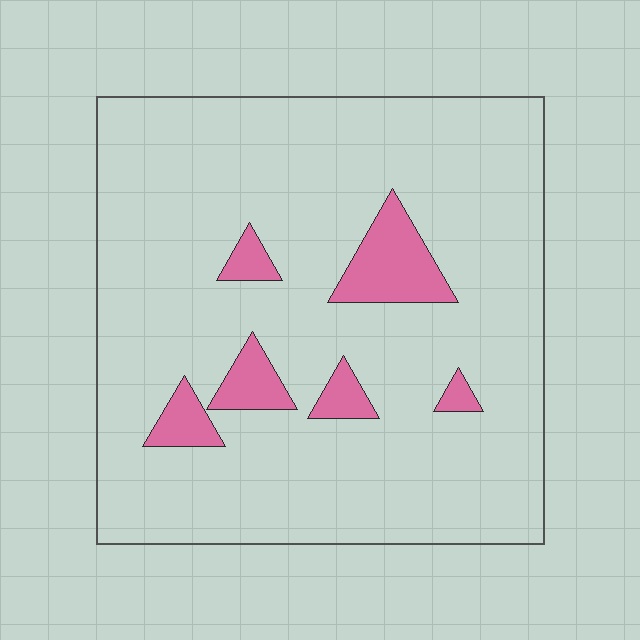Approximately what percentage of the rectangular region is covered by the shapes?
Approximately 10%.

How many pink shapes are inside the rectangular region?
6.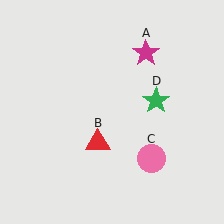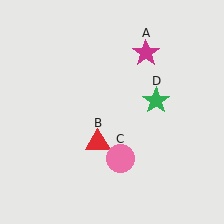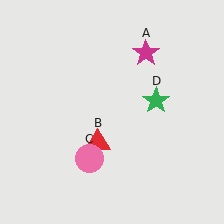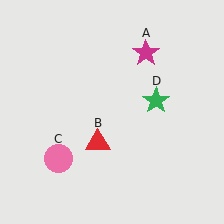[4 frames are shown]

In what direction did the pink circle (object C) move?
The pink circle (object C) moved left.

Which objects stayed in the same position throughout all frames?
Magenta star (object A) and red triangle (object B) and green star (object D) remained stationary.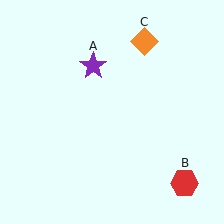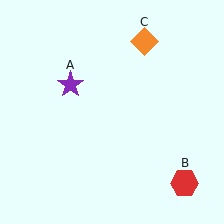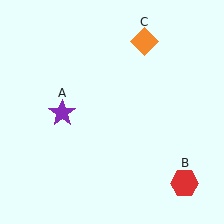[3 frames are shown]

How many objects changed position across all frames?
1 object changed position: purple star (object A).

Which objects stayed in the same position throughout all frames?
Red hexagon (object B) and orange diamond (object C) remained stationary.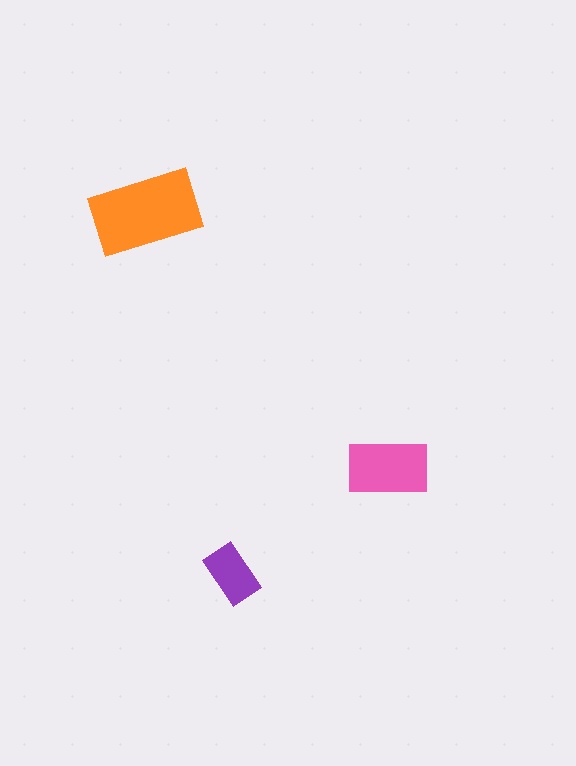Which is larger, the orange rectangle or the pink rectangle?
The orange one.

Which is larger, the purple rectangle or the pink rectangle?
The pink one.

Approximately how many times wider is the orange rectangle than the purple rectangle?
About 2 times wider.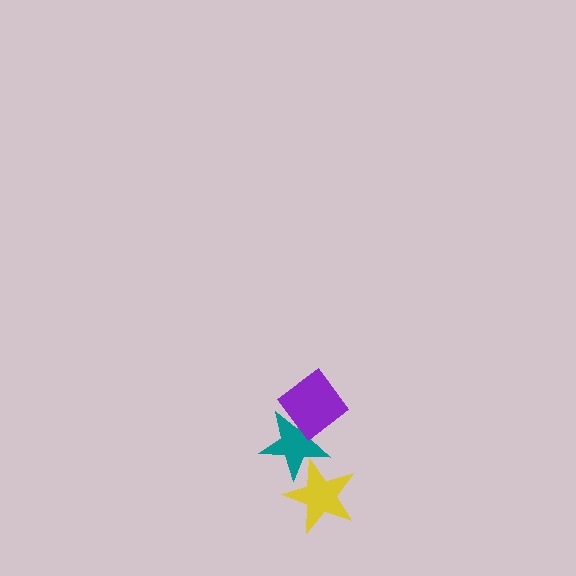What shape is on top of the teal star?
The purple diamond is on top of the teal star.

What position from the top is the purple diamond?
The purple diamond is 1st from the top.